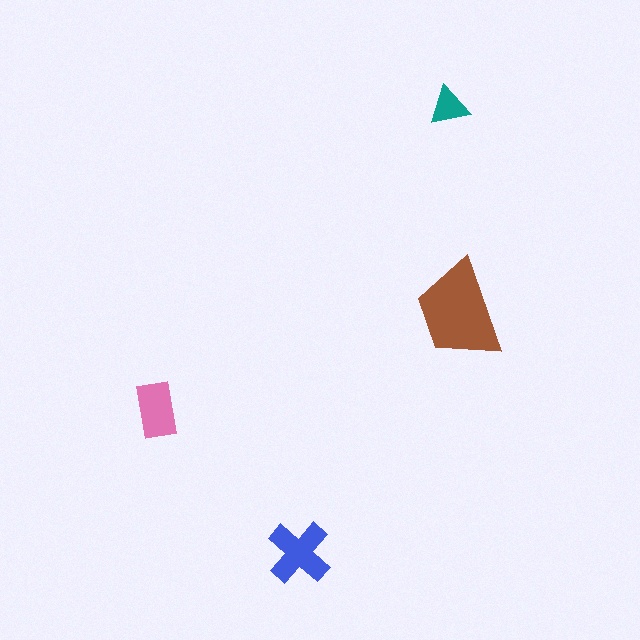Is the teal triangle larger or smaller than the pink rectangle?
Smaller.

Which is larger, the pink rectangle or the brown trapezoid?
The brown trapezoid.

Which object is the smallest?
The teal triangle.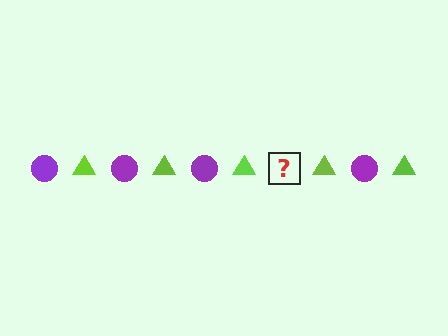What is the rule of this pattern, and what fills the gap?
The rule is that the pattern alternates between purple circle and lime triangle. The gap should be filled with a purple circle.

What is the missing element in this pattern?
The missing element is a purple circle.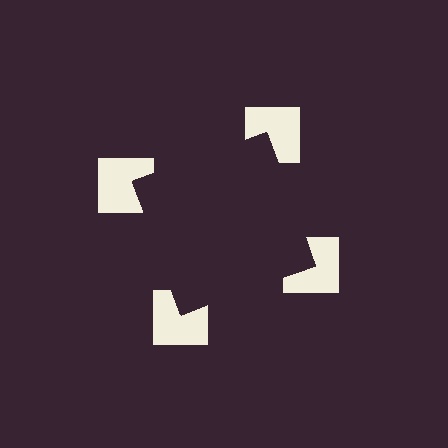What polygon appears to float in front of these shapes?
An illusory square — its edges are inferred from the aligned wedge cuts in the notched squares, not physically drawn.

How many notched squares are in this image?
There are 4 — one at each vertex of the illusory square.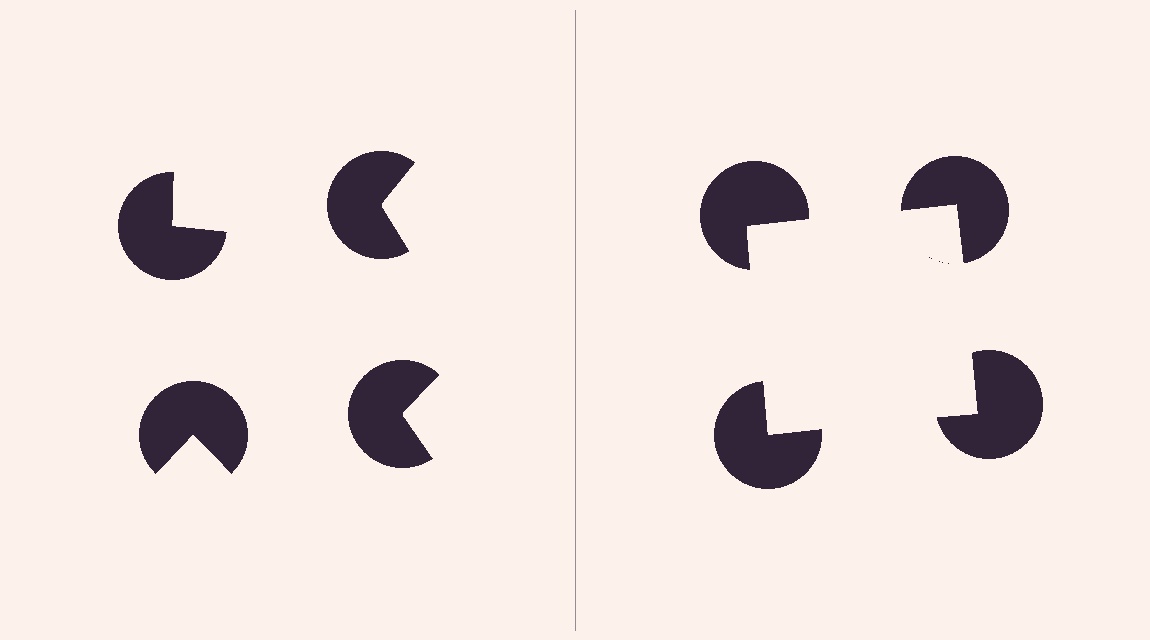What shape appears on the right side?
An illusory square.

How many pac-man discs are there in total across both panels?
8 — 4 on each side.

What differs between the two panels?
The pac-man discs are positioned identically on both sides; only the wedge orientations differ. On the right they align to a square; on the left they are misaligned.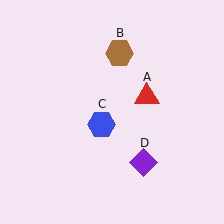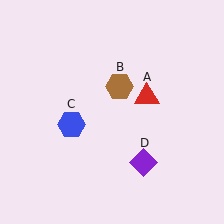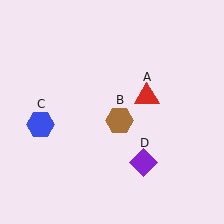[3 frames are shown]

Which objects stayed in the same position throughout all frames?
Red triangle (object A) and purple diamond (object D) remained stationary.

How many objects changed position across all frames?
2 objects changed position: brown hexagon (object B), blue hexagon (object C).